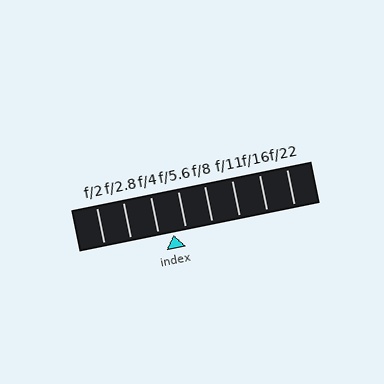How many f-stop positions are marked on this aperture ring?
There are 8 f-stop positions marked.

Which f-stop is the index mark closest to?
The index mark is closest to f/5.6.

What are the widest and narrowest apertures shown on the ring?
The widest aperture shown is f/2 and the narrowest is f/22.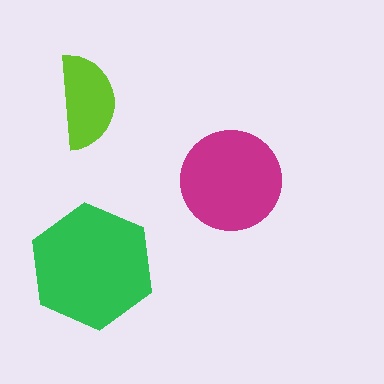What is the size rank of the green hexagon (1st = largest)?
1st.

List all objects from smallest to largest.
The lime semicircle, the magenta circle, the green hexagon.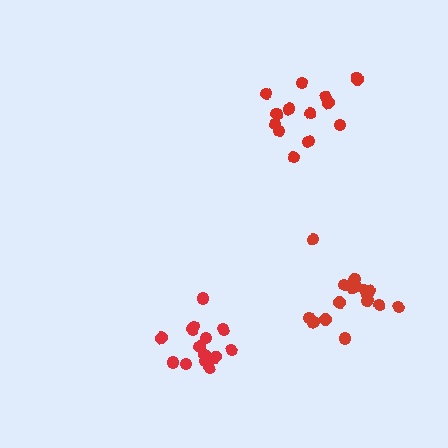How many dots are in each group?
Group 1: 14 dots, Group 2: 16 dots, Group 3: 14 dots (44 total).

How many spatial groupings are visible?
There are 3 spatial groupings.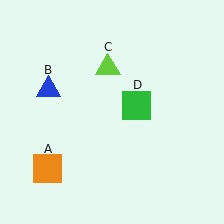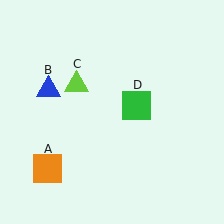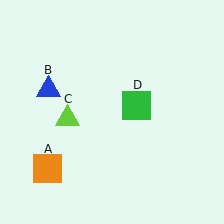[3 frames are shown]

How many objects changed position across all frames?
1 object changed position: lime triangle (object C).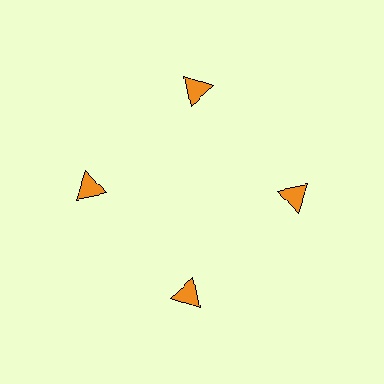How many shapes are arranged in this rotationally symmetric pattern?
There are 4 shapes, arranged in 4 groups of 1.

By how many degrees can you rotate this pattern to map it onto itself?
The pattern maps onto itself every 90 degrees of rotation.